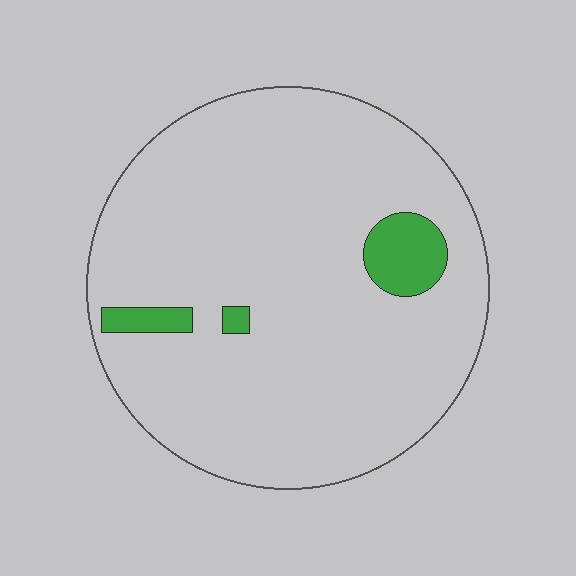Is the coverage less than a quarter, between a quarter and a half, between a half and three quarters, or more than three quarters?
Less than a quarter.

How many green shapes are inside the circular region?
3.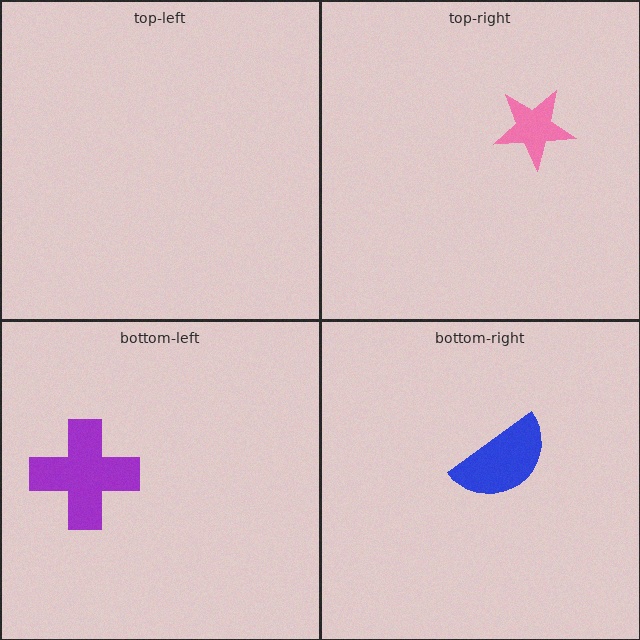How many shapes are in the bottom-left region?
1.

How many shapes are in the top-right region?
1.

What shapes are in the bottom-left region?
The purple cross.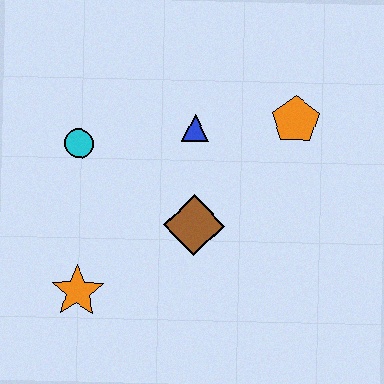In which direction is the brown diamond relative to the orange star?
The brown diamond is to the right of the orange star.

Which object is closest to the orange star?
The brown diamond is closest to the orange star.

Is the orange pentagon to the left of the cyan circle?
No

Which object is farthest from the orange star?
The orange pentagon is farthest from the orange star.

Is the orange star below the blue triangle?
Yes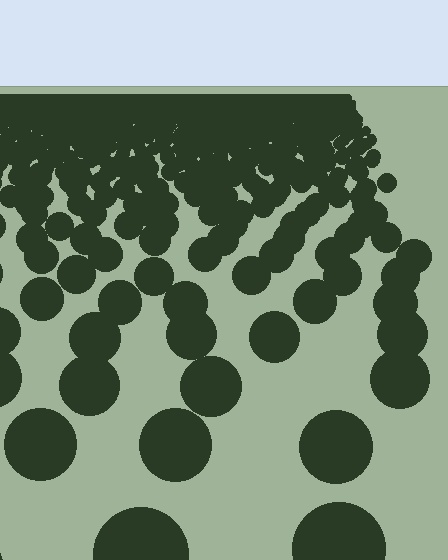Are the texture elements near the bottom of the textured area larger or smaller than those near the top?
Larger. Near the bottom, elements are closer to the viewer and appear at a bigger on-screen size.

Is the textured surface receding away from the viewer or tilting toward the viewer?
The surface is receding away from the viewer. Texture elements get smaller and denser toward the top.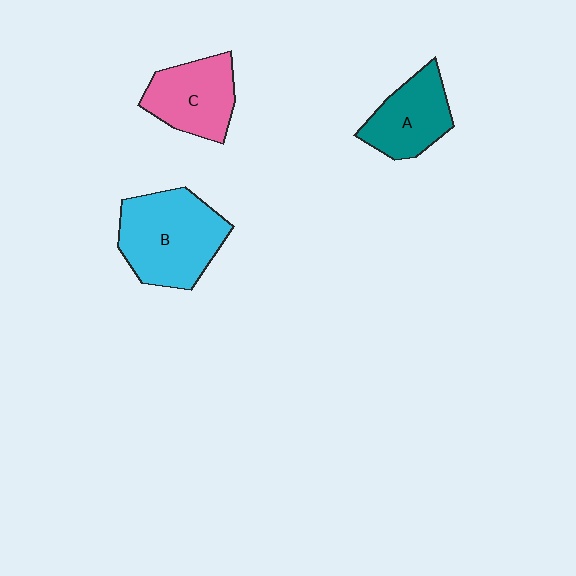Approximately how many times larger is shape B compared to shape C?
Approximately 1.4 times.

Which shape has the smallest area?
Shape A (teal).